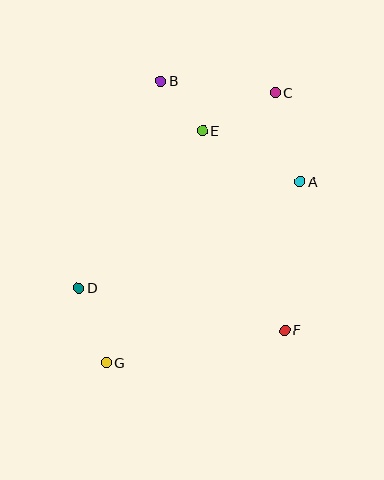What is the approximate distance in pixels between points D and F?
The distance between D and F is approximately 210 pixels.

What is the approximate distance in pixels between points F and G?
The distance between F and G is approximately 181 pixels.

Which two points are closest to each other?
Points B and E are closest to each other.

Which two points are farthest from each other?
Points C and G are farthest from each other.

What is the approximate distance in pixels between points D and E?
The distance between D and E is approximately 200 pixels.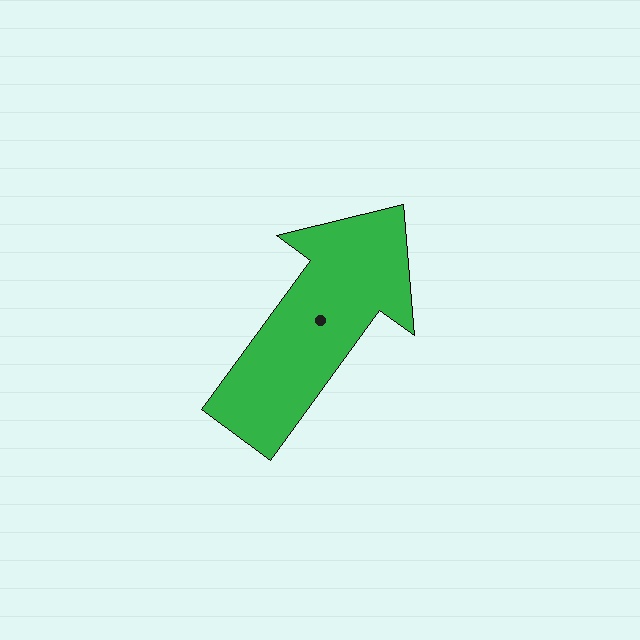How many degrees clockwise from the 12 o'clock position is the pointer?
Approximately 36 degrees.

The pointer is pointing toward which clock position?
Roughly 1 o'clock.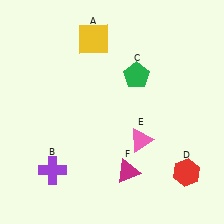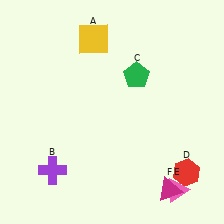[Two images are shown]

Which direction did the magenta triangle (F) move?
The magenta triangle (F) moved right.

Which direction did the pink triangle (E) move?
The pink triangle (E) moved down.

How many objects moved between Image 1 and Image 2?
2 objects moved between the two images.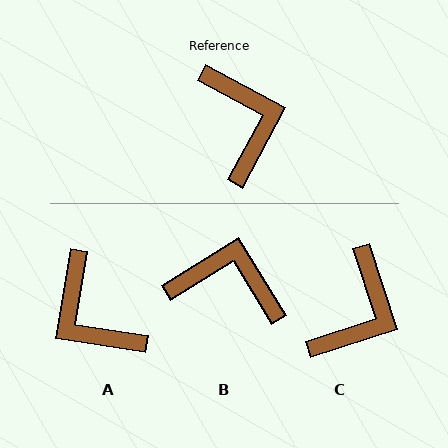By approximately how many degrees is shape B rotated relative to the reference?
Approximately 60 degrees counter-clockwise.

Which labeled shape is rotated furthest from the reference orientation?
A, about 161 degrees away.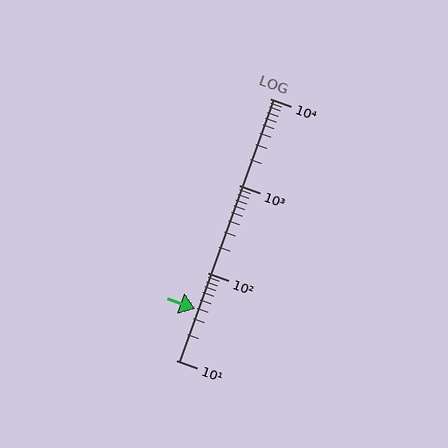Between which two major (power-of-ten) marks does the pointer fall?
The pointer is between 10 and 100.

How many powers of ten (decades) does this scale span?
The scale spans 3 decades, from 10 to 10000.